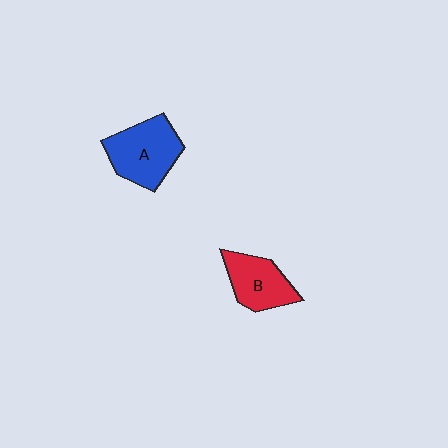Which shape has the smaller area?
Shape B (red).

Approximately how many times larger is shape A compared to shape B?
Approximately 1.3 times.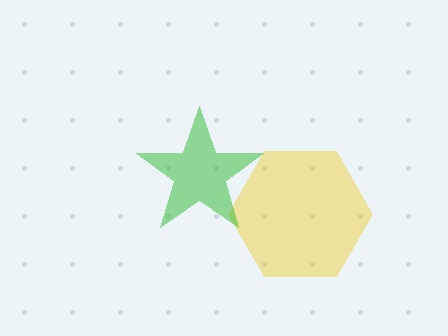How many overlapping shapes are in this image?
There are 2 overlapping shapes in the image.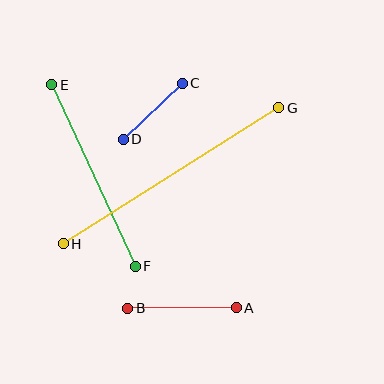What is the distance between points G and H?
The distance is approximately 255 pixels.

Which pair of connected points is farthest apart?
Points G and H are farthest apart.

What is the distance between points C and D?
The distance is approximately 81 pixels.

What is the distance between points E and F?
The distance is approximately 200 pixels.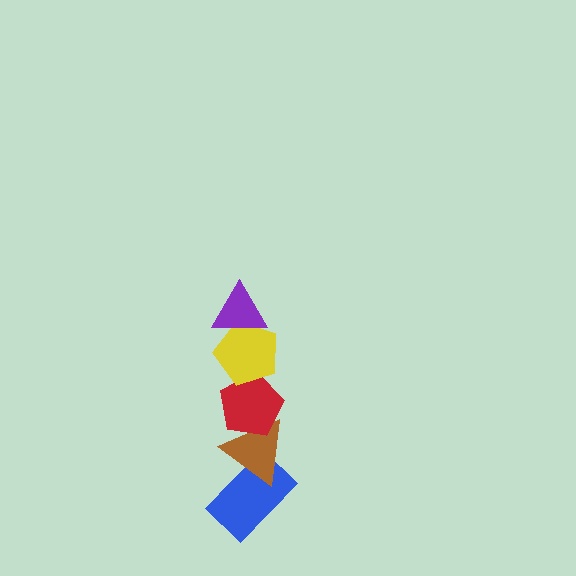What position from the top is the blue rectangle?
The blue rectangle is 5th from the top.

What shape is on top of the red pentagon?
The yellow pentagon is on top of the red pentagon.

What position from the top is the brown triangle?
The brown triangle is 4th from the top.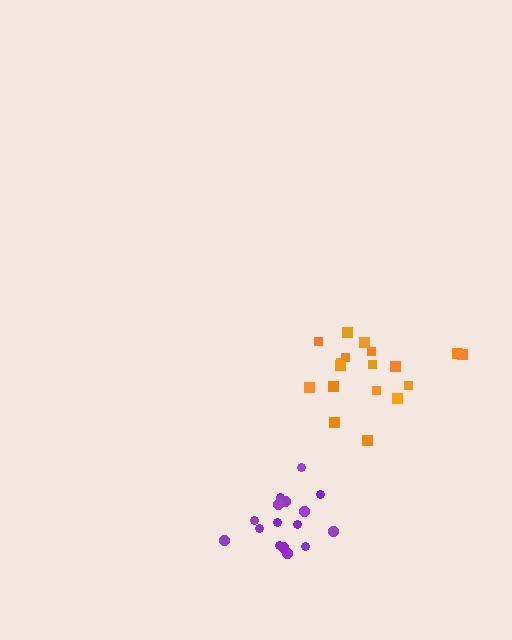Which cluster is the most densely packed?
Purple.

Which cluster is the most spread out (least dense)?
Orange.